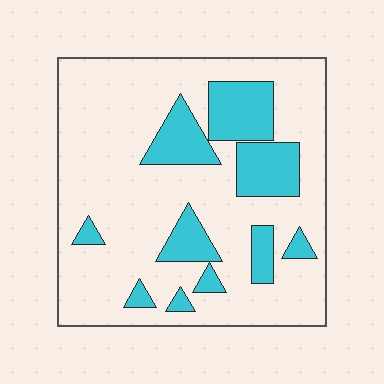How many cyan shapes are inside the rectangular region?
10.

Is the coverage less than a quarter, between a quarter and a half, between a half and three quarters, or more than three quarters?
Less than a quarter.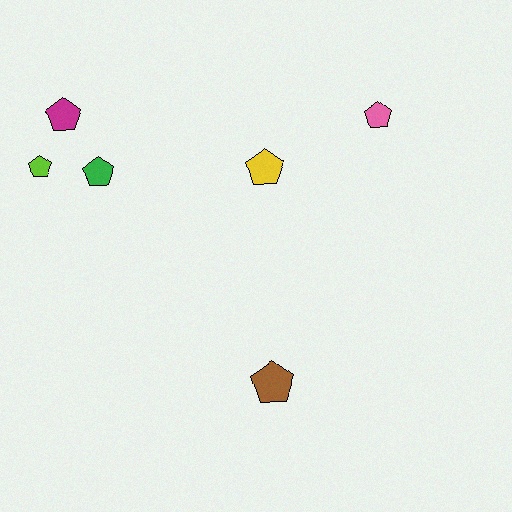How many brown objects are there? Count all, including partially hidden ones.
There is 1 brown object.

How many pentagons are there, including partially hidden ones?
There are 6 pentagons.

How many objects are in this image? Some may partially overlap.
There are 6 objects.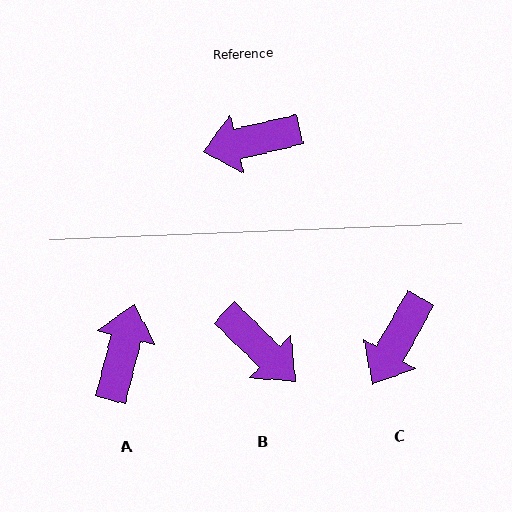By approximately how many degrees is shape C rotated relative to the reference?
Approximately 48 degrees counter-clockwise.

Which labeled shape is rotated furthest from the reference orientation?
B, about 123 degrees away.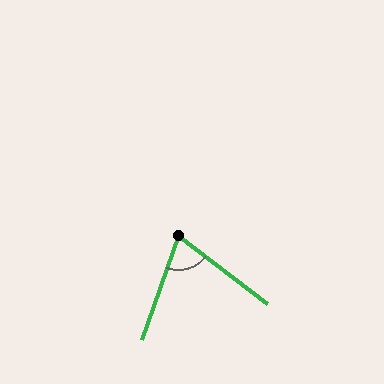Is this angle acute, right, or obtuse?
It is acute.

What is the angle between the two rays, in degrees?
Approximately 72 degrees.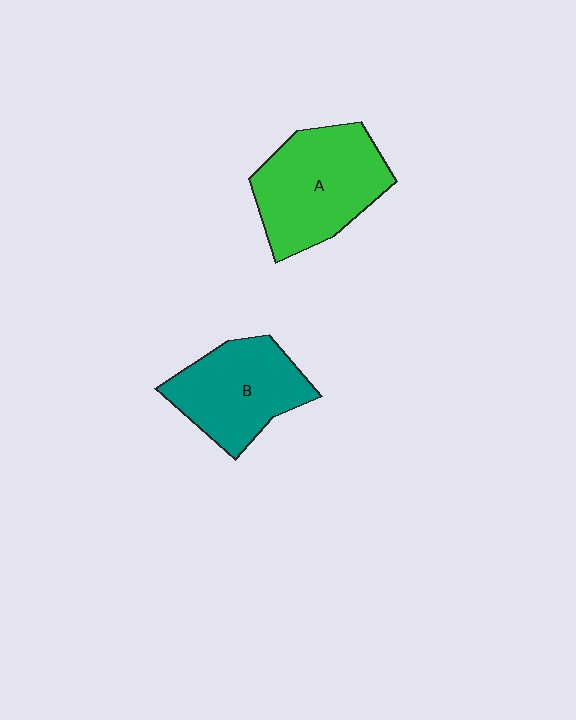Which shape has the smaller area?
Shape B (teal).